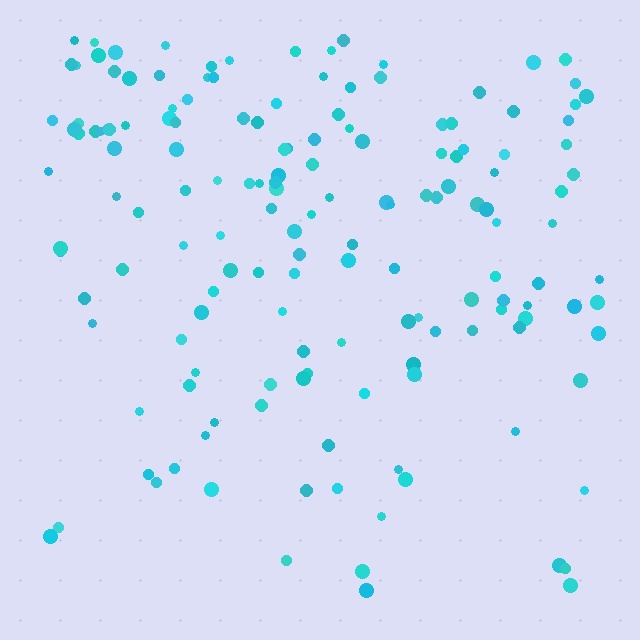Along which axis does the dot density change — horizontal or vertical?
Vertical.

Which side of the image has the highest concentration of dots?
The top.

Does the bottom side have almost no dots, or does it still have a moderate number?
Still a moderate number, just noticeably fewer than the top.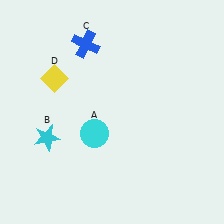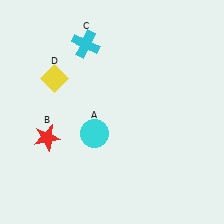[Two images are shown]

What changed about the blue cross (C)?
In Image 1, C is blue. In Image 2, it changed to cyan.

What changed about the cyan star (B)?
In Image 1, B is cyan. In Image 2, it changed to red.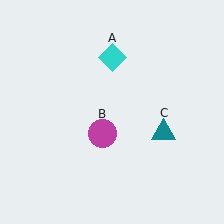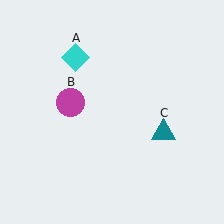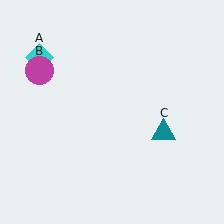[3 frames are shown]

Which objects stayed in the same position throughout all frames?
Teal triangle (object C) remained stationary.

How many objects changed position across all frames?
2 objects changed position: cyan diamond (object A), magenta circle (object B).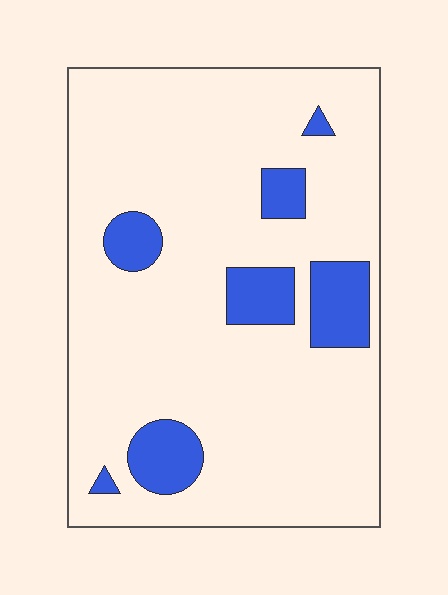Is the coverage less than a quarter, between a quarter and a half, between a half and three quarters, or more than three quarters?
Less than a quarter.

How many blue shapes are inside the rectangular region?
7.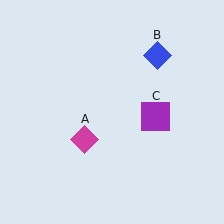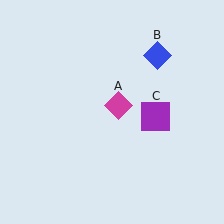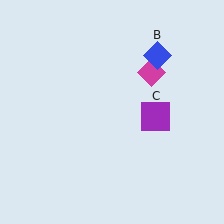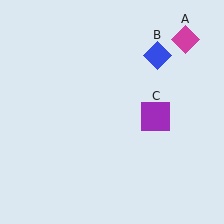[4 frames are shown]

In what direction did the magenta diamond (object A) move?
The magenta diamond (object A) moved up and to the right.